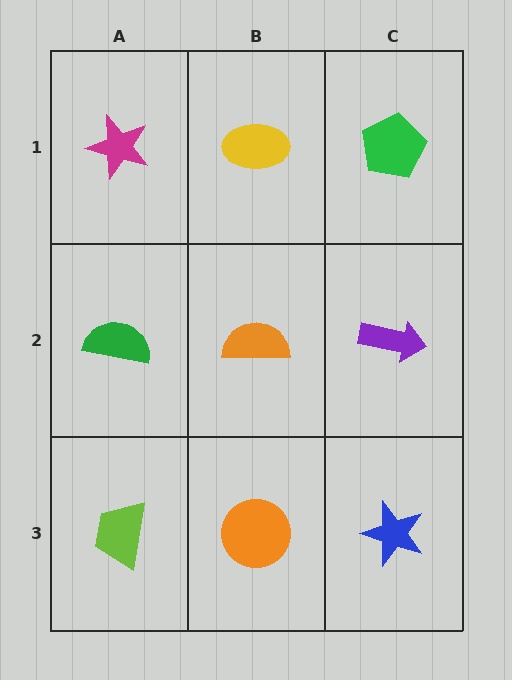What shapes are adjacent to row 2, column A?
A magenta star (row 1, column A), a lime trapezoid (row 3, column A), an orange semicircle (row 2, column B).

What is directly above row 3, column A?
A green semicircle.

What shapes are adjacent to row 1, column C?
A purple arrow (row 2, column C), a yellow ellipse (row 1, column B).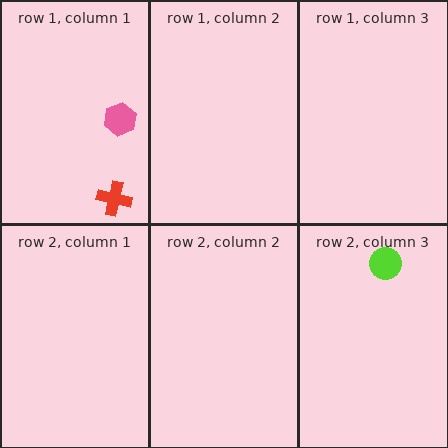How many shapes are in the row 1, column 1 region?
2.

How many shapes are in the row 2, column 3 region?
1.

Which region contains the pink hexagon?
The row 1, column 1 region.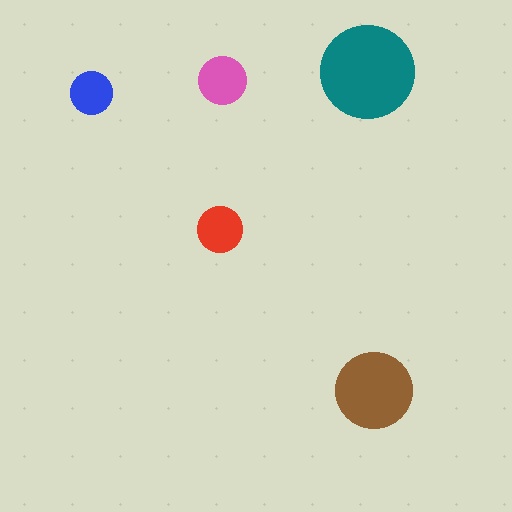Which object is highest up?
The teal circle is topmost.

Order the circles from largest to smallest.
the teal one, the brown one, the pink one, the red one, the blue one.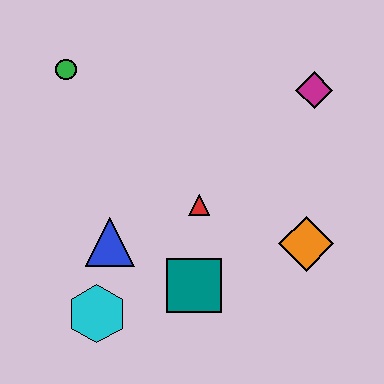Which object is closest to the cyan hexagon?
The blue triangle is closest to the cyan hexagon.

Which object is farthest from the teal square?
The green circle is farthest from the teal square.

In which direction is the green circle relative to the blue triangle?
The green circle is above the blue triangle.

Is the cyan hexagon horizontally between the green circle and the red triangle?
Yes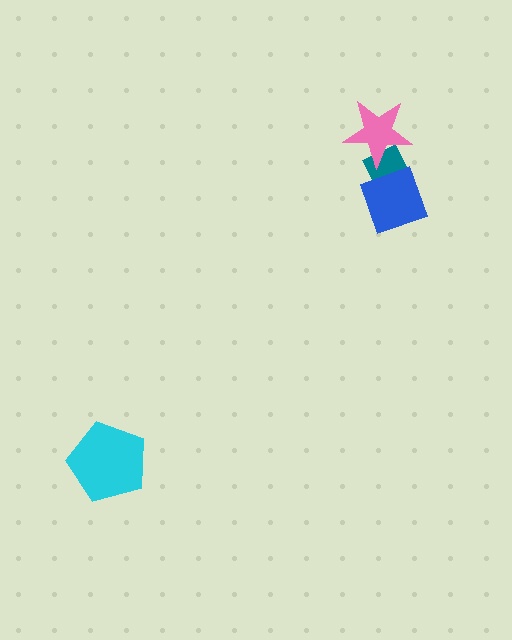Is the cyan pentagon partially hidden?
No, no other shape covers it.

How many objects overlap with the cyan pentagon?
0 objects overlap with the cyan pentagon.